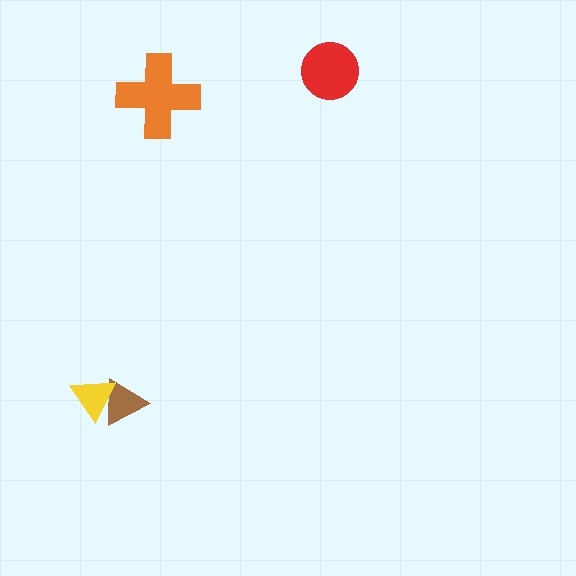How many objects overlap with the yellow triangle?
1 object overlaps with the yellow triangle.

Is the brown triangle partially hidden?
Yes, it is partially covered by another shape.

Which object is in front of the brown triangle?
The yellow triangle is in front of the brown triangle.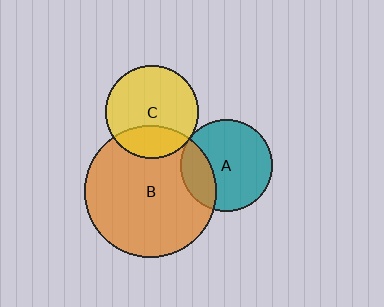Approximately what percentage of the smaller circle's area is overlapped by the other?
Approximately 5%.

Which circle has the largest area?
Circle B (orange).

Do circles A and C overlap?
Yes.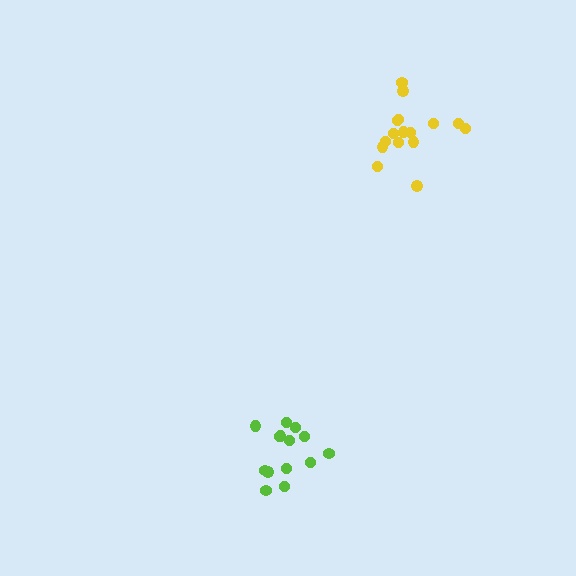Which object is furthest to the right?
The yellow cluster is rightmost.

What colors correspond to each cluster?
The clusters are colored: lime, yellow.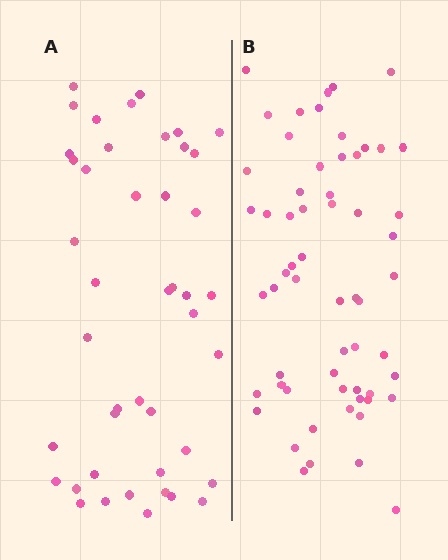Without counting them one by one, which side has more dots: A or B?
Region B (the right region) has more dots.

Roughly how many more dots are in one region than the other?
Region B has approximately 15 more dots than region A.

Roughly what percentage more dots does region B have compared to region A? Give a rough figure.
About 35% more.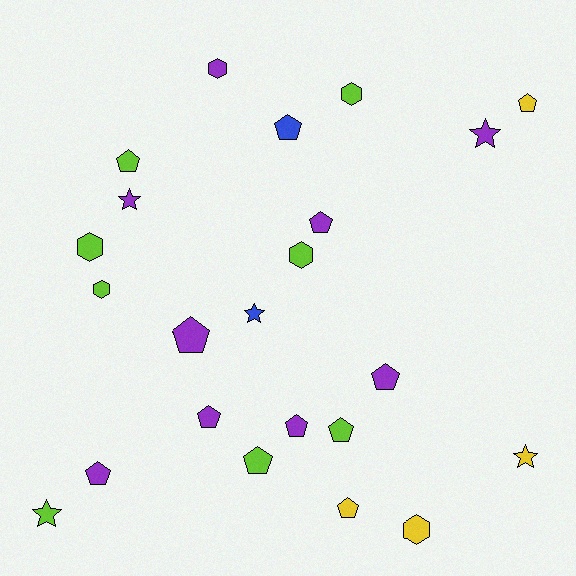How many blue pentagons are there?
There is 1 blue pentagon.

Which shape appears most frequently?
Pentagon, with 12 objects.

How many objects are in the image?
There are 23 objects.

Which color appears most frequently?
Purple, with 9 objects.